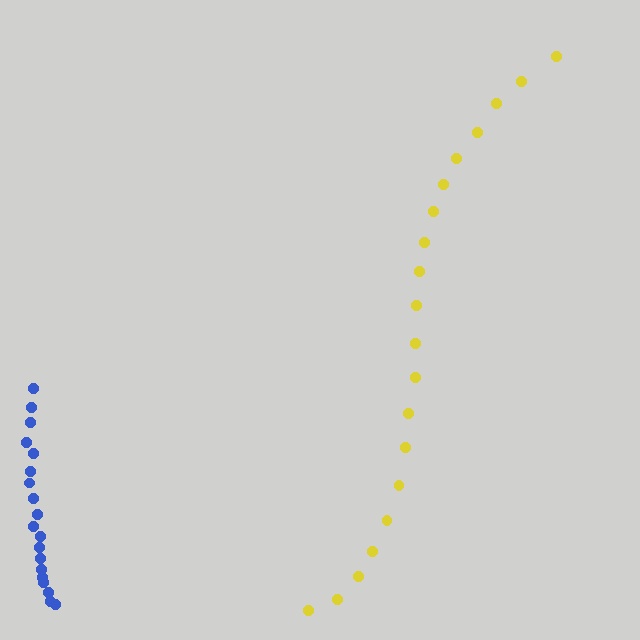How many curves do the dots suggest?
There are 2 distinct paths.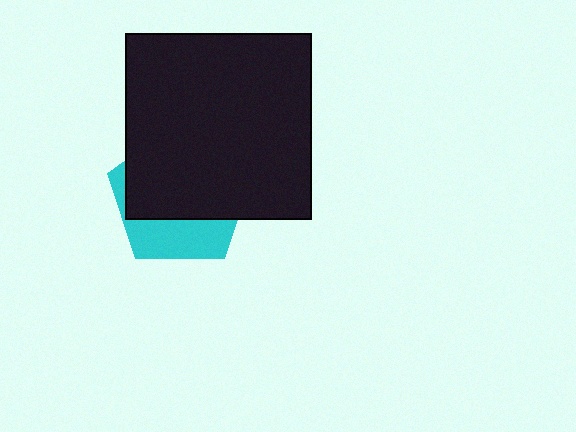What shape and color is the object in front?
The object in front is a black square.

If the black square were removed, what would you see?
You would see the complete cyan pentagon.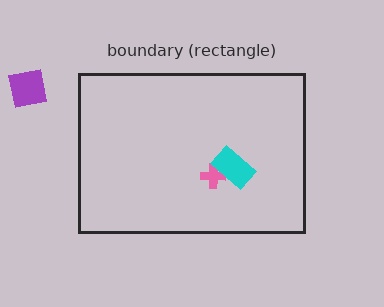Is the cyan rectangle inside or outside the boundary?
Inside.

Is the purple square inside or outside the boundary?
Outside.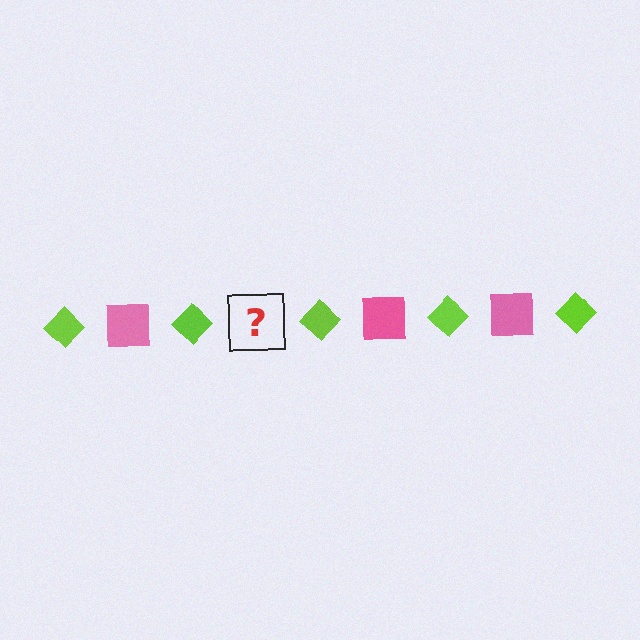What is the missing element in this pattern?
The missing element is a pink square.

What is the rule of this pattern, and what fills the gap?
The rule is that the pattern alternates between lime diamond and pink square. The gap should be filled with a pink square.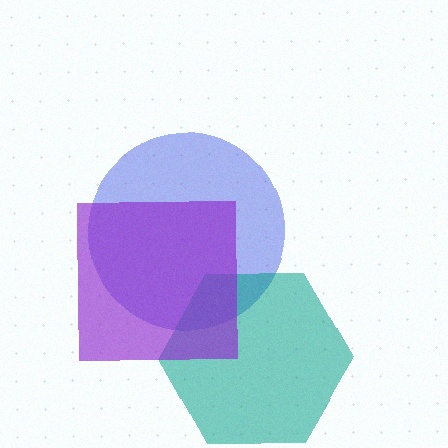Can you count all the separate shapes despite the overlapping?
Yes, there are 3 separate shapes.